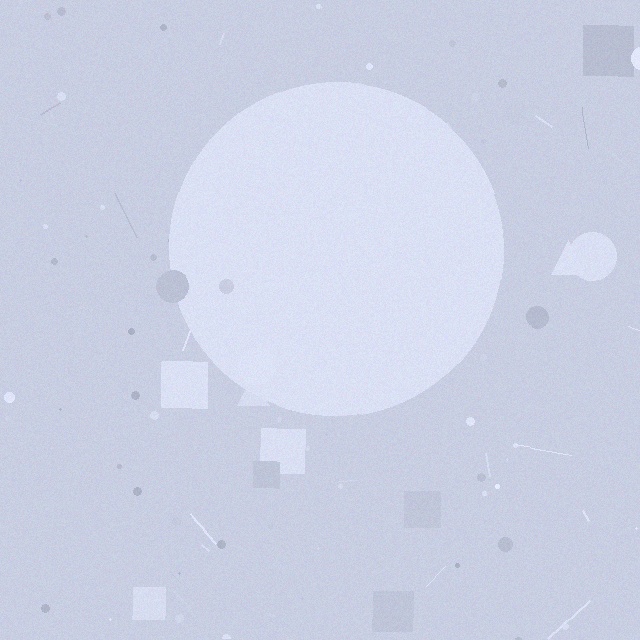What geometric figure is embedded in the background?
A circle is embedded in the background.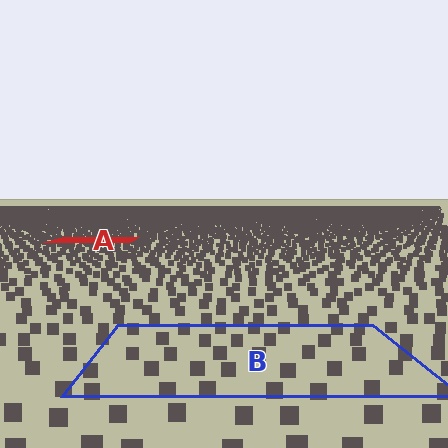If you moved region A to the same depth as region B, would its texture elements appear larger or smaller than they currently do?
They would appear larger. At a closer depth, the same texture elements are projected at a bigger on-screen size.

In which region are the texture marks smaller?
The texture marks are smaller in region A, because it is farther away.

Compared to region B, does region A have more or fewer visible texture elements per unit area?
Region A has more texture elements per unit area — they are packed more densely because it is farther away.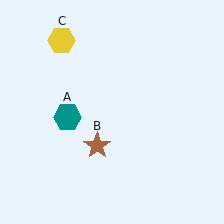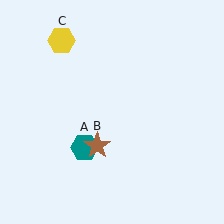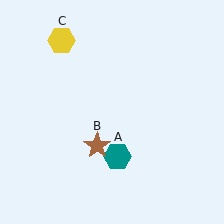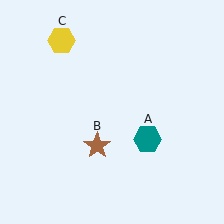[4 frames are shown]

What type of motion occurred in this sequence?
The teal hexagon (object A) rotated counterclockwise around the center of the scene.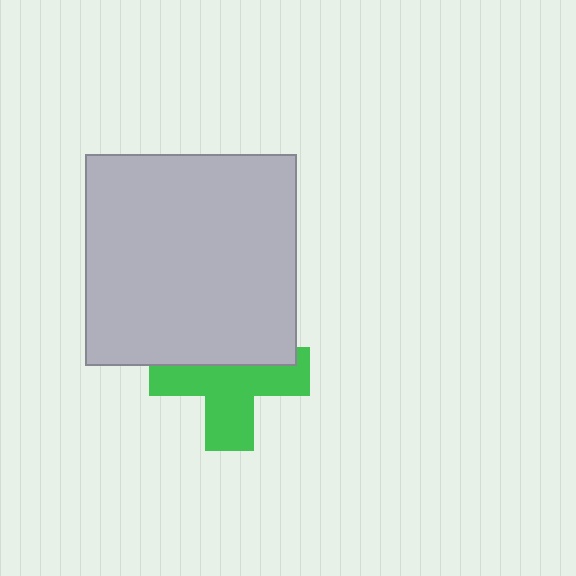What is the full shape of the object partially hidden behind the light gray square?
The partially hidden object is a green cross.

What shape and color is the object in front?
The object in front is a light gray square.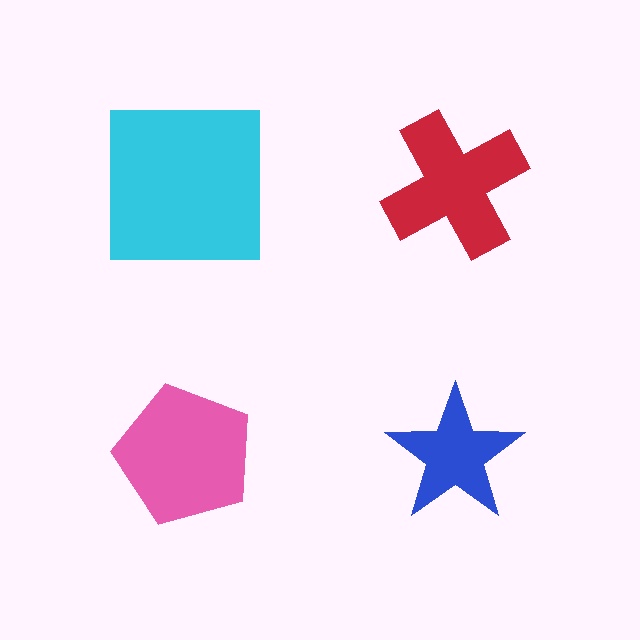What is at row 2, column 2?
A blue star.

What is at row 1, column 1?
A cyan square.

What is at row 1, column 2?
A red cross.